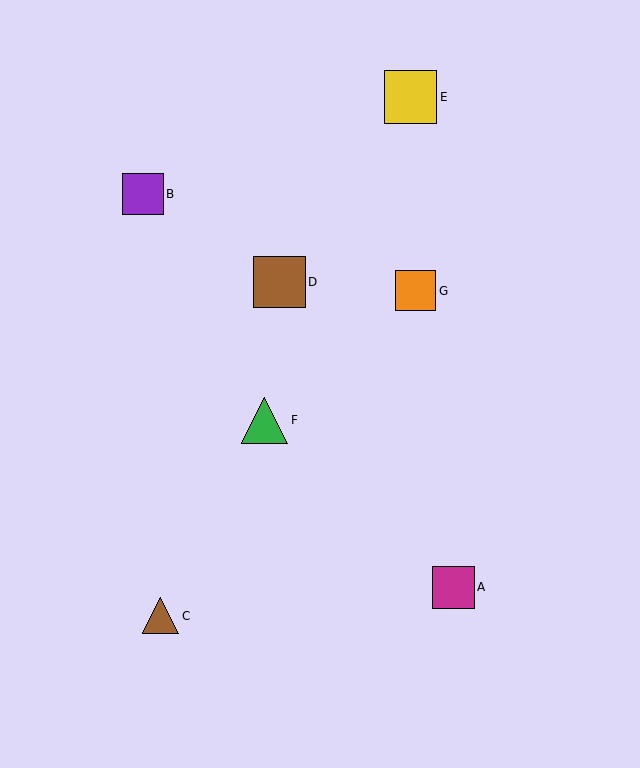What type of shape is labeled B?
Shape B is a purple square.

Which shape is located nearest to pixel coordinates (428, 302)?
The orange square (labeled G) at (416, 291) is nearest to that location.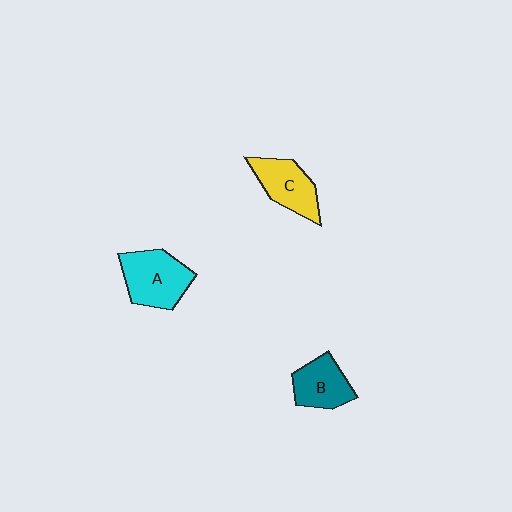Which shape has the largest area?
Shape A (cyan).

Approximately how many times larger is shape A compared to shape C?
Approximately 1.2 times.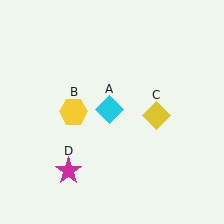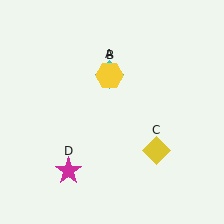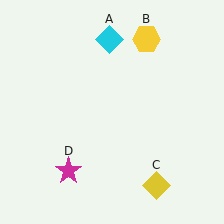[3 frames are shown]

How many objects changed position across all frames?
3 objects changed position: cyan diamond (object A), yellow hexagon (object B), yellow diamond (object C).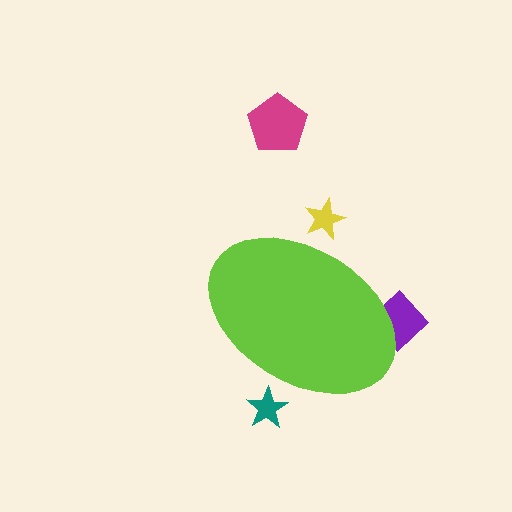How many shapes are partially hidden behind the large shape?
3 shapes are partially hidden.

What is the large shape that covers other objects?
A lime ellipse.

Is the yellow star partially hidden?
Yes, the yellow star is partially hidden behind the lime ellipse.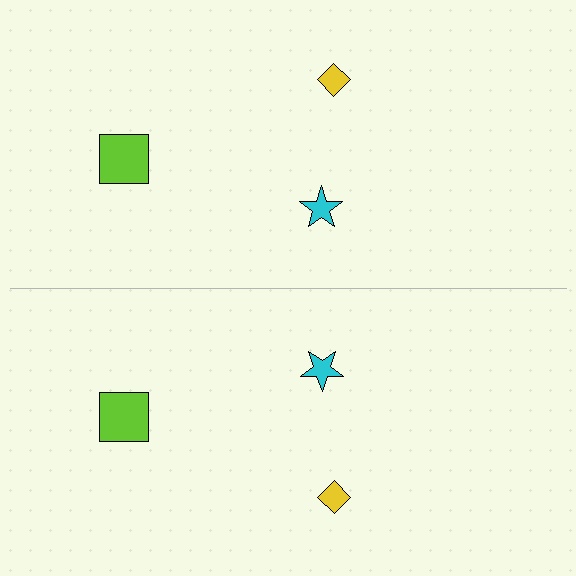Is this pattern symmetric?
Yes, this pattern has bilateral (reflection) symmetry.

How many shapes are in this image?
There are 6 shapes in this image.